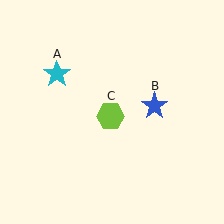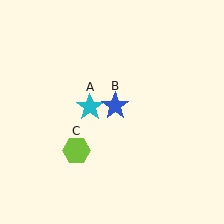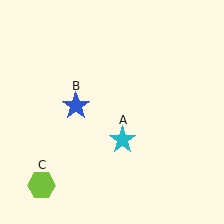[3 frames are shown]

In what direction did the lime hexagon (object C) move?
The lime hexagon (object C) moved down and to the left.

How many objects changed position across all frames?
3 objects changed position: cyan star (object A), blue star (object B), lime hexagon (object C).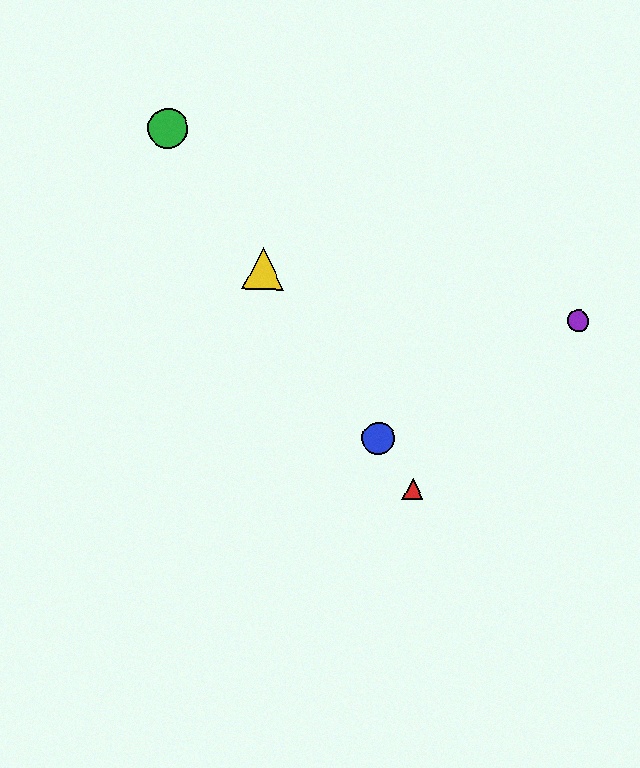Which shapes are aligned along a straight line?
The red triangle, the blue circle, the green circle, the yellow triangle are aligned along a straight line.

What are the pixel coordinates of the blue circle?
The blue circle is at (378, 438).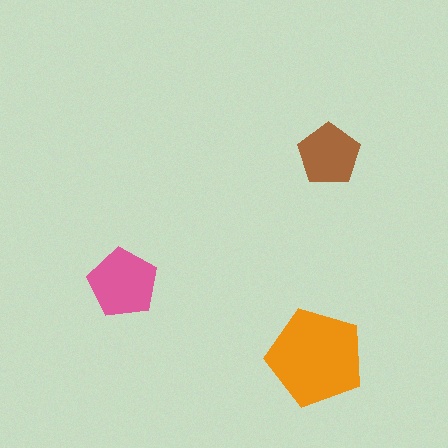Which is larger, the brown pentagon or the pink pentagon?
The pink one.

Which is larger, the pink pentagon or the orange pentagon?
The orange one.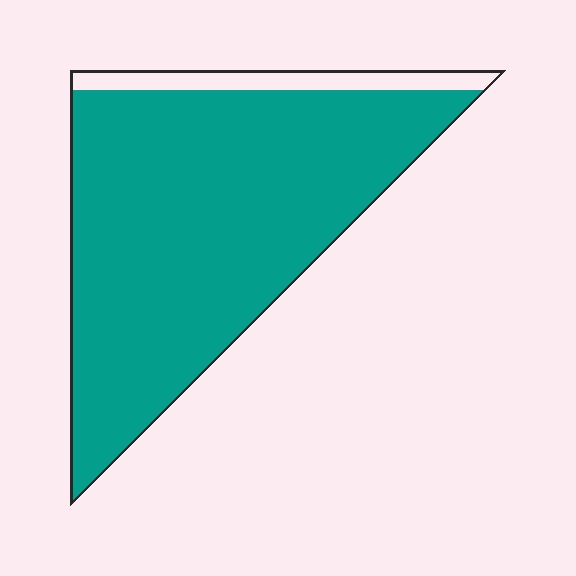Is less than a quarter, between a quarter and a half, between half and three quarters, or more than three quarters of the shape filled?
More than three quarters.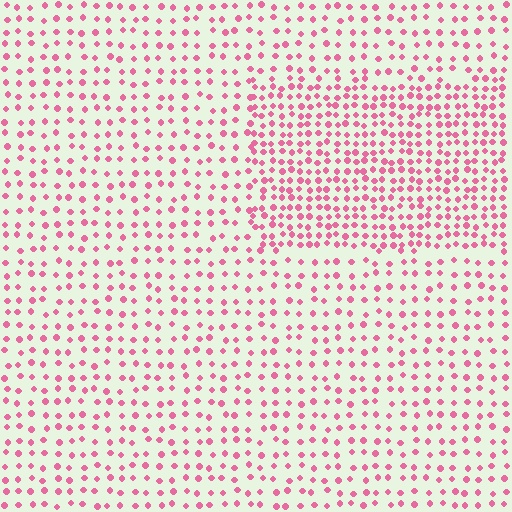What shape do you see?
I see a rectangle.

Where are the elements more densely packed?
The elements are more densely packed inside the rectangle boundary.